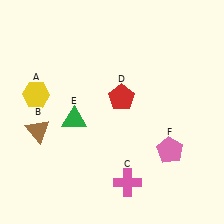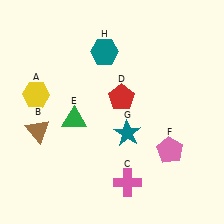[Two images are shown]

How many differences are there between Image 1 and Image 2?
There are 2 differences between the two images.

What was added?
A teal star (G), a teal hexagon (H) were added in Image 2.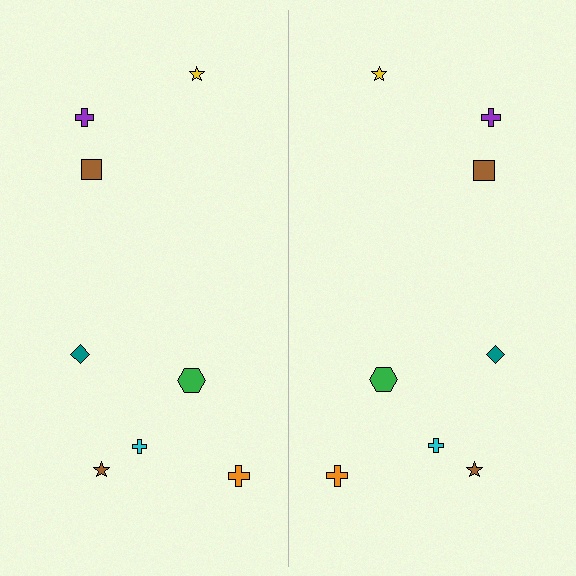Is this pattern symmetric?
Yes, this pattern has bilateral (reflection) symmetry.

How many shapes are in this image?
There are 16 shapes in this image.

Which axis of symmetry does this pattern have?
The pattern has a vertical axis of symmetry running through the center of the image.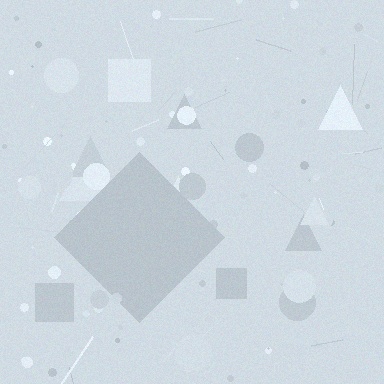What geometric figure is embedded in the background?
A diamond is embedded in the background.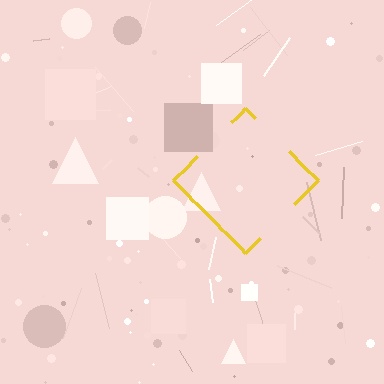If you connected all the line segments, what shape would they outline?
They would outline a diamond.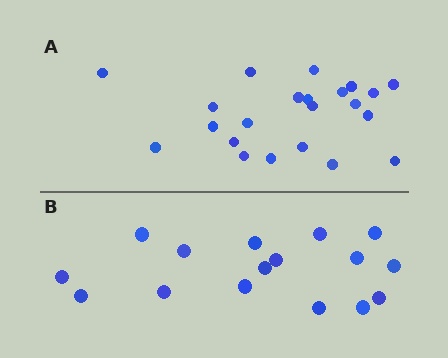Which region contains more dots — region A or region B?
Region A (the top region) has more dots.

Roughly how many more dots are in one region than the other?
Region A has about 6 more dots than region B.